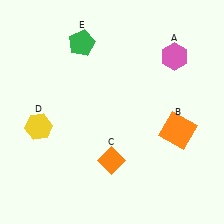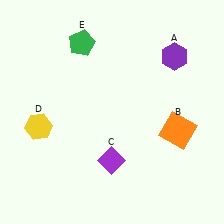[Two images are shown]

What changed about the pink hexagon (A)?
In Image 1, A is pink. In Image 2, it changed to purple.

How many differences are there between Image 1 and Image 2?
There are 2 differences between the two images.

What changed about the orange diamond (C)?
In Image 1, C is orange. In Image 2, it changed to purple.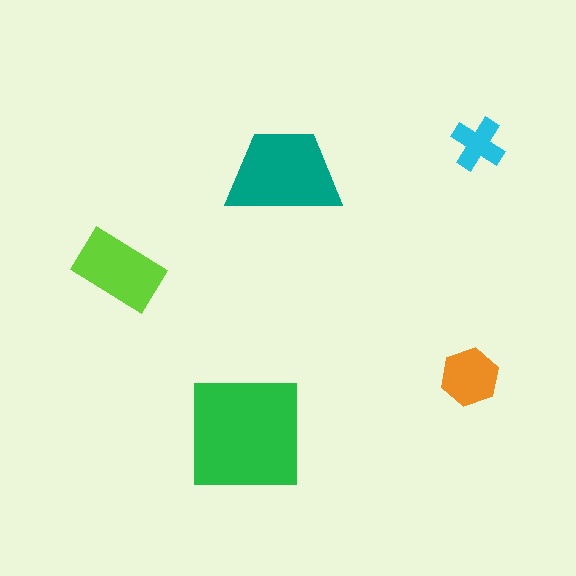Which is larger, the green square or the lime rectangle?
The green square.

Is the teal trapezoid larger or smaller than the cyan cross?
Larger.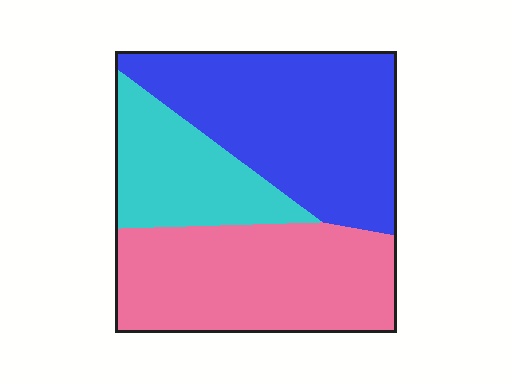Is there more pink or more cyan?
Pink.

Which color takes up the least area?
Cyan, at roughly 20%.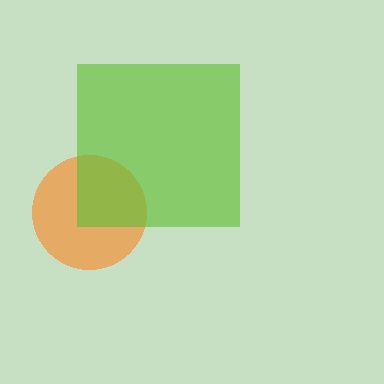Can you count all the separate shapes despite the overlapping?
Yes, there are 2 separate shapes.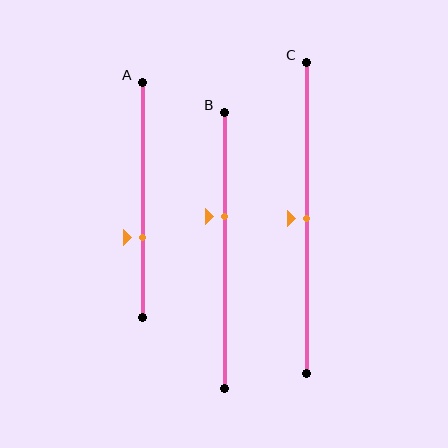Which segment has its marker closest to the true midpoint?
Segment C has its marker closest to the true midpoint.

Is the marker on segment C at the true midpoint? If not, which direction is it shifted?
Yes, the marker on segment C is at the true midpoint.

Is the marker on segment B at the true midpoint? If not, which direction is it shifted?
No, the marker on segment B is shifted upward by about 12% of the segment length.